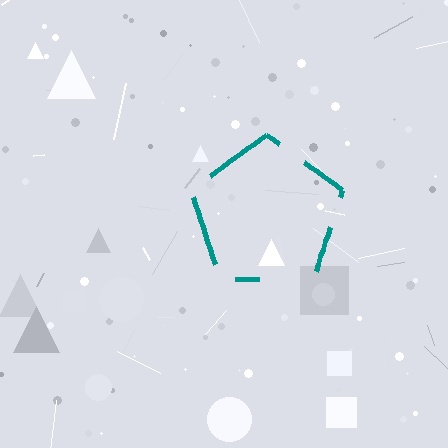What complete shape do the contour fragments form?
The contour fragments form a pentagon.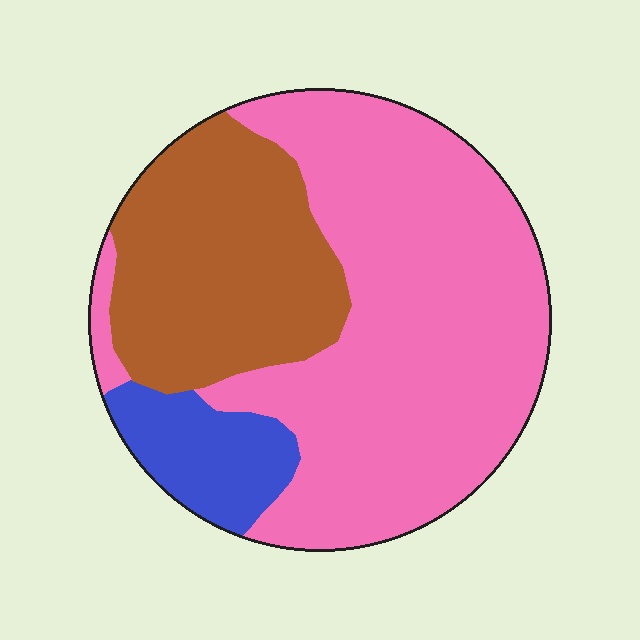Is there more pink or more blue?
Pink.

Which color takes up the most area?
Pink, at roughly 60%.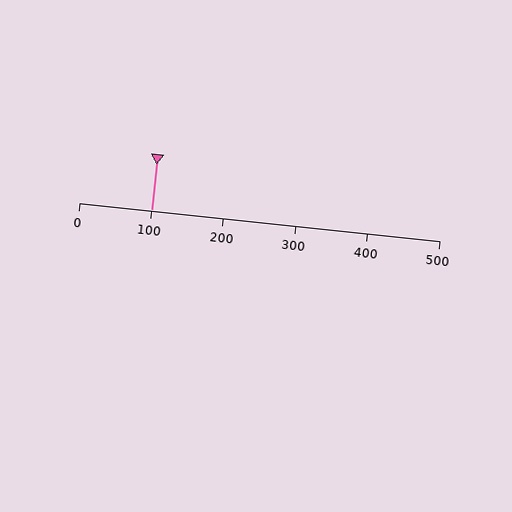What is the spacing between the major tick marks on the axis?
The major ticks are spaced 100 apart.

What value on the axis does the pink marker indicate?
The marker indicates approximately 100.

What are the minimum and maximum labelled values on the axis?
The axis runs from 0 to 500.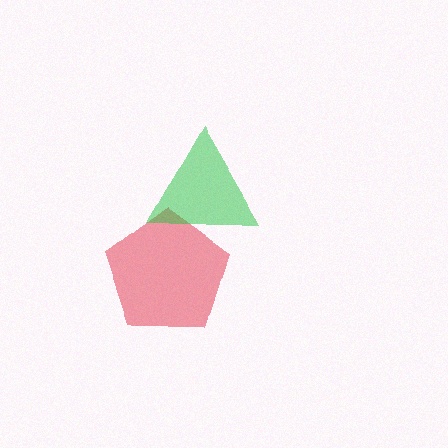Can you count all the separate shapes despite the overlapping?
Yes, there are 2 separate shapes.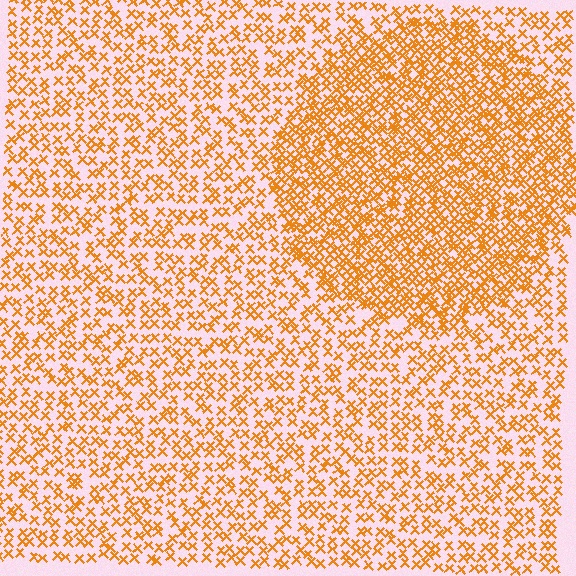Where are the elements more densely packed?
The elements are more densely packed inside the circle boundary.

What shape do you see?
I see a circle.